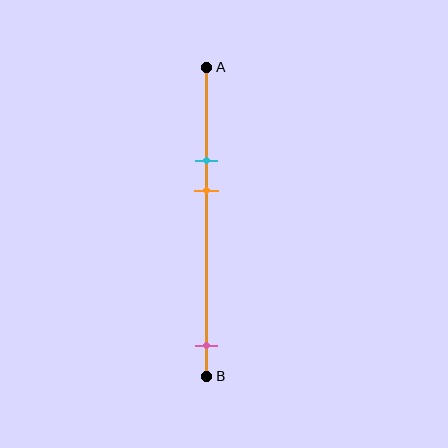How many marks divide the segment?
There are 3 marks dividing the segment.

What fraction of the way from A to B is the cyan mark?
The cyan mark is approximately 30% (0.3) of the way from A to B.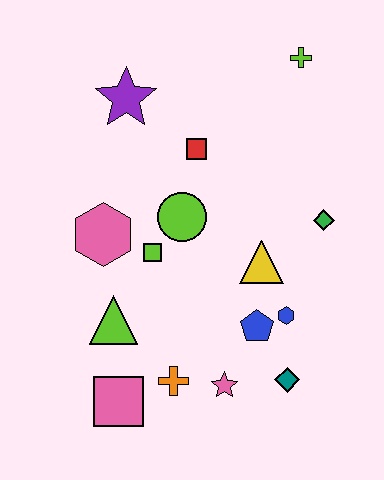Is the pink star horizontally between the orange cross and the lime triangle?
No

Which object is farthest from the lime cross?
The pink square is farthest from the lime cross.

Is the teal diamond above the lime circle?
No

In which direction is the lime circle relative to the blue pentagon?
The lime circle is above the blue pentagon.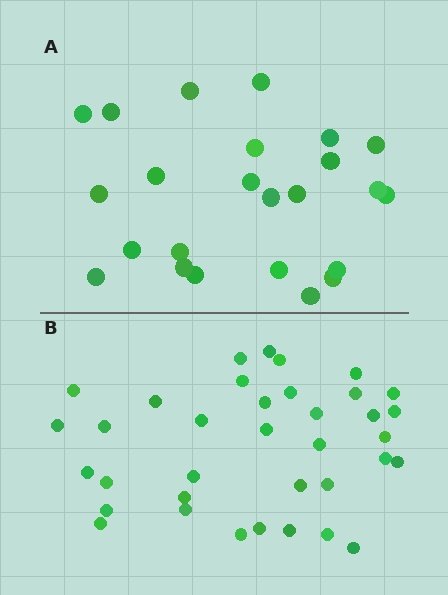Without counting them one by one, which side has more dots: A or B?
Region B (the bottom region) has more dots.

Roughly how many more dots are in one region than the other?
Region B has roughly 12 or so more dots than region A.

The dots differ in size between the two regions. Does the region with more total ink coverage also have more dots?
No. Region A has more total ink coverage because its dots are larger, but region B actually contains more individual dots. Total area can be misleading — the number of items is what matters here.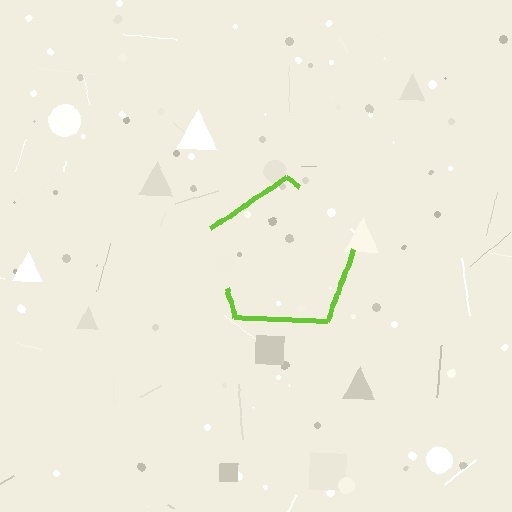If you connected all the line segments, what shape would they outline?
They would outline a pentagon.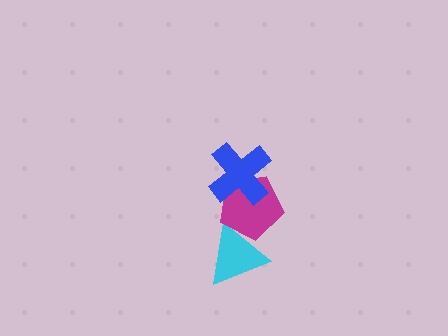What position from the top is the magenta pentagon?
The magenta pentagon is 2nd from the top.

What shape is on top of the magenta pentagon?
The blue cross is on top of the magenta pentagon.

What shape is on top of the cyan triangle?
The magenta pentagon is on top of the cyan triangle.